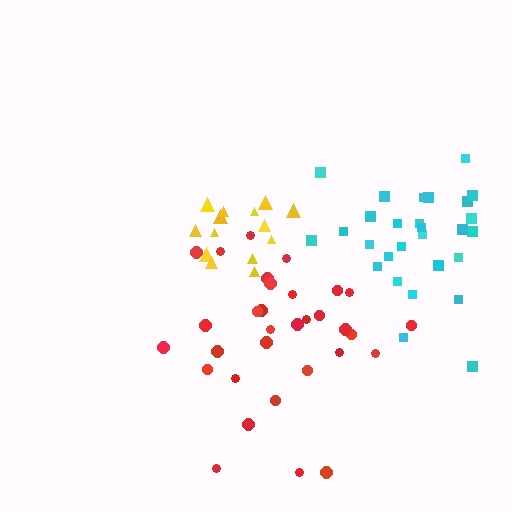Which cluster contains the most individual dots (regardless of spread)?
Red (32).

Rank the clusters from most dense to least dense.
yellow, cyan, red.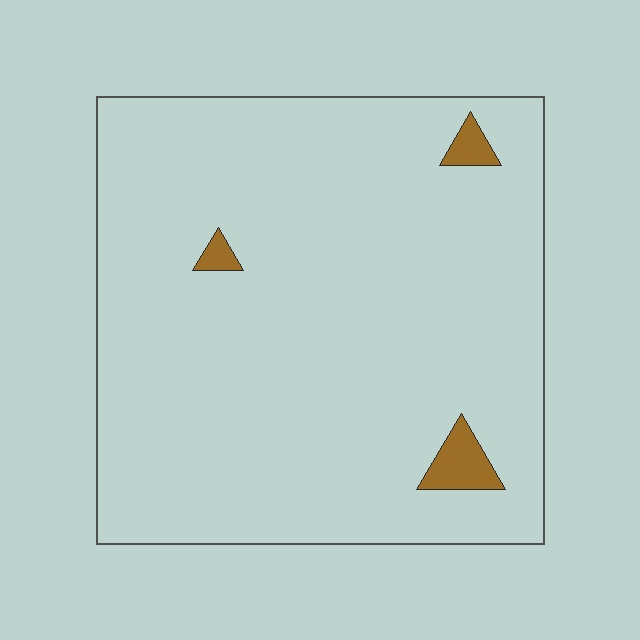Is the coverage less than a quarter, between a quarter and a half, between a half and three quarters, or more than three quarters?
Less than a quarter.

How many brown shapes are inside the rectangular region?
3.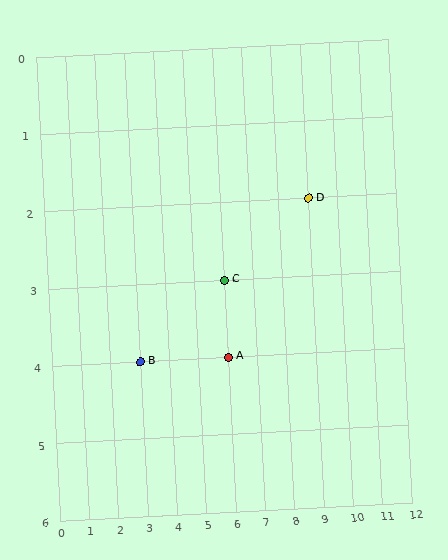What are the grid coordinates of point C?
Point C is at grid coordinates (6, 3).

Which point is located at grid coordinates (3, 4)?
Point B is at (3, 4).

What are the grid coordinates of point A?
Point A is at grid coordinates (6, 4).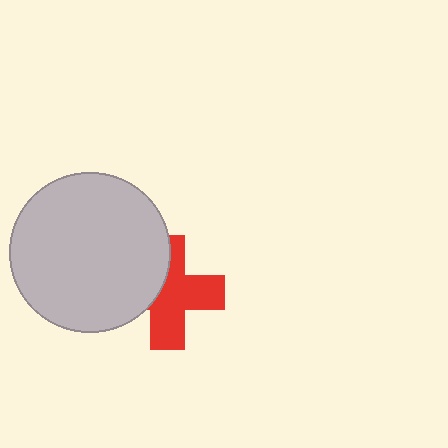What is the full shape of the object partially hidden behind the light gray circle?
The partially hidden object is a red cross.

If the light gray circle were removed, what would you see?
You would see the complete red cross.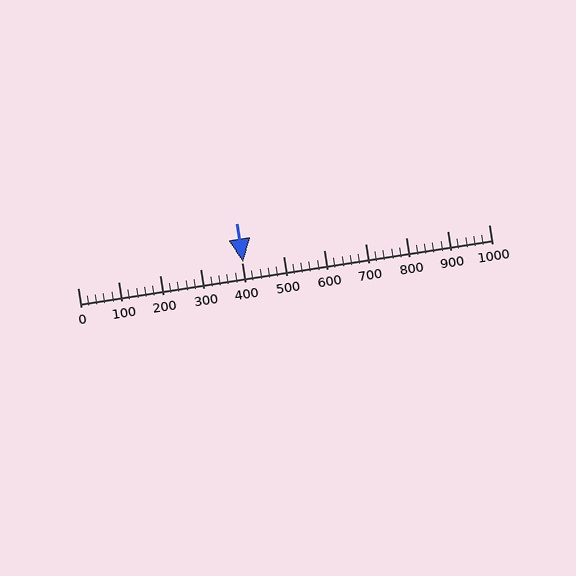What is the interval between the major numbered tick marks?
The major tick marks are spaced 100 units apart.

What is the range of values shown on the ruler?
The ruler shows values from 0 to 1000.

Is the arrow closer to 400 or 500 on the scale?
The arrow is closer to 400.